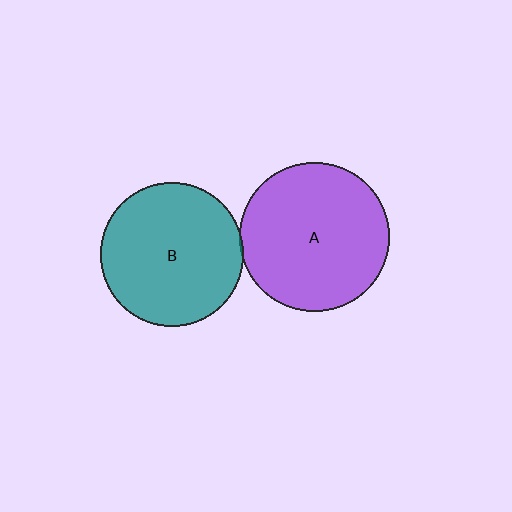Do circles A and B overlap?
Yes.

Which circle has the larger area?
Circle A (purple).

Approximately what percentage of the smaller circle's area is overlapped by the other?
Approximately 5%.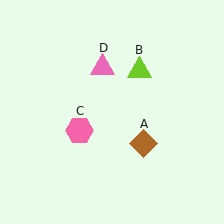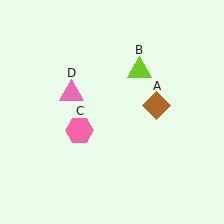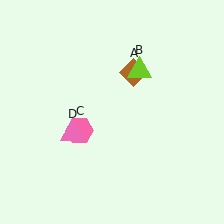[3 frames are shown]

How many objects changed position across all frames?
2 objects changed position: brown diamond (object A), pink triangle (object D).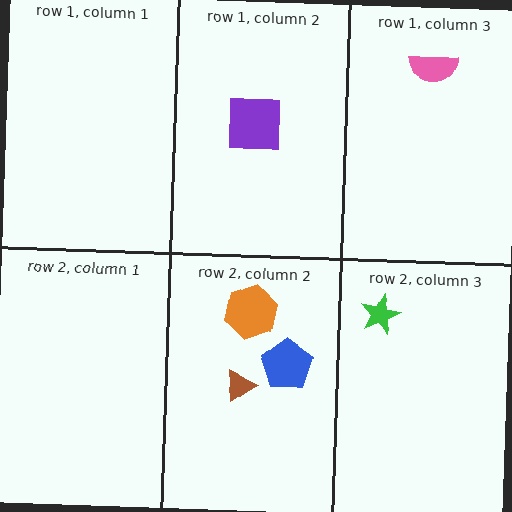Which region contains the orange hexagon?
The row 2, column 2 region.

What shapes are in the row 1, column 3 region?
The pink semicircle.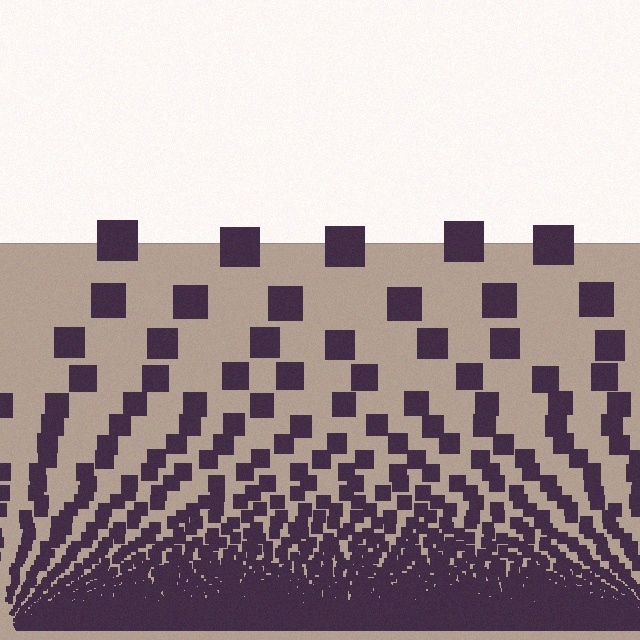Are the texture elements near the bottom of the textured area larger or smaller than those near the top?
Smaller. The gradient is inverted — elements near the bottom are smaller and denser.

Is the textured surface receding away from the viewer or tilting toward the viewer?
The surface appears to tilt toward the viewer. Texture elements get larger and sparser toward the top.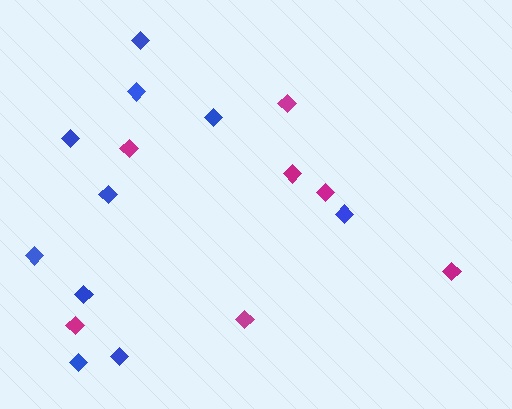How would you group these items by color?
There are 2 groups: one group of blue diamonds (10) and one group of magenta diamonds (7).